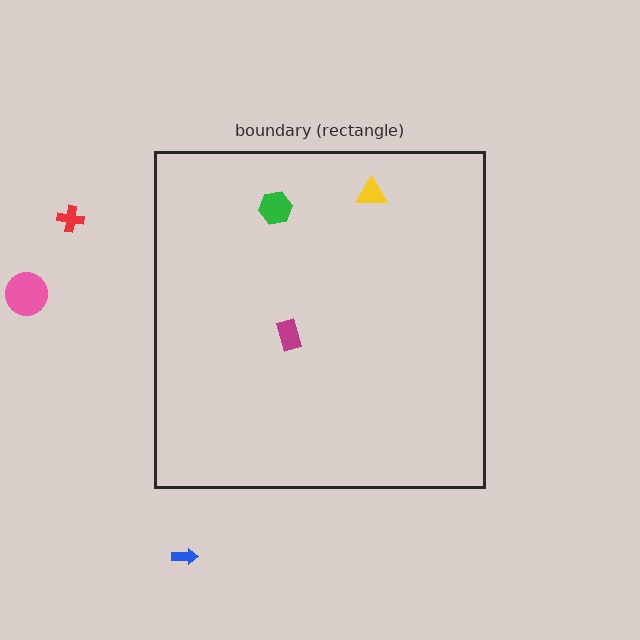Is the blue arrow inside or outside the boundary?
Outside.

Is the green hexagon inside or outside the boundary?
Inside.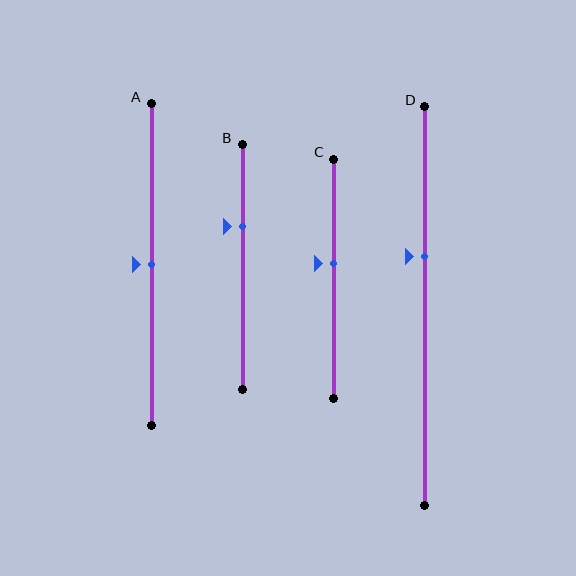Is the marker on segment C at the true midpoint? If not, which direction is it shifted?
No, the marker on segment C is shifted upward by about 7% of the segment length.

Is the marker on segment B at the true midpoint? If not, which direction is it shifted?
No, the marker on segment B is shifted upward by about 17% of the segment length.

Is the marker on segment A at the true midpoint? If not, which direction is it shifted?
Yes, the marker on segment A is at the true midpoint.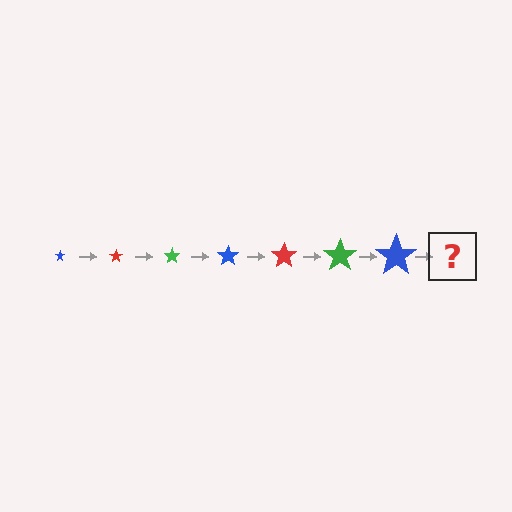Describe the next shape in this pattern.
It should be a red star, larger than the previous one.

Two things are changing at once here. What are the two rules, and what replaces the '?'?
The two rules are that the star grows larger each step and the color cycles through blue, red, and green. The '?' should be a red star, larger than the previous one.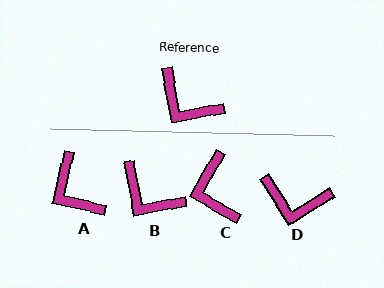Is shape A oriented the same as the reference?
No, it is off by about 23 degrees.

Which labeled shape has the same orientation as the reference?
B.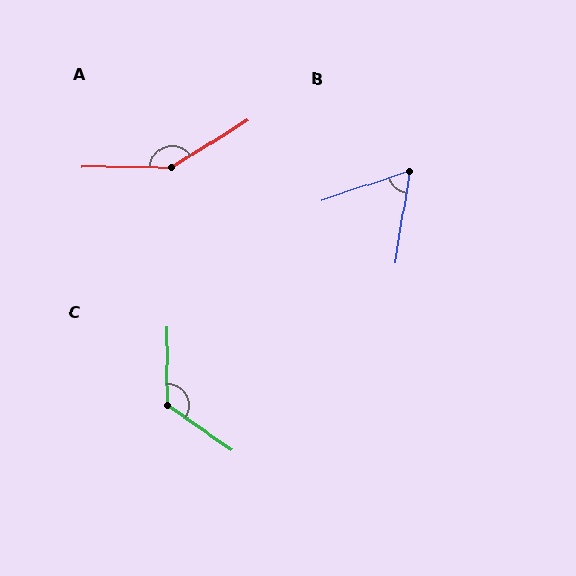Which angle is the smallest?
B, at approximately 62 degrees.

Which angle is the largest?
A, at approximately 148 degrees.